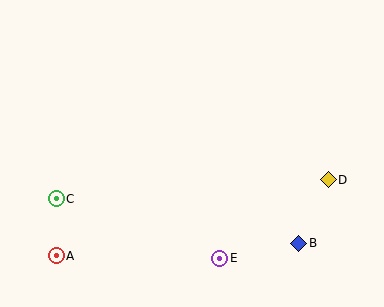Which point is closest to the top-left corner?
Point C is closest to the top-left corner.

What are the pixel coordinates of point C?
Point C is at (56, 199).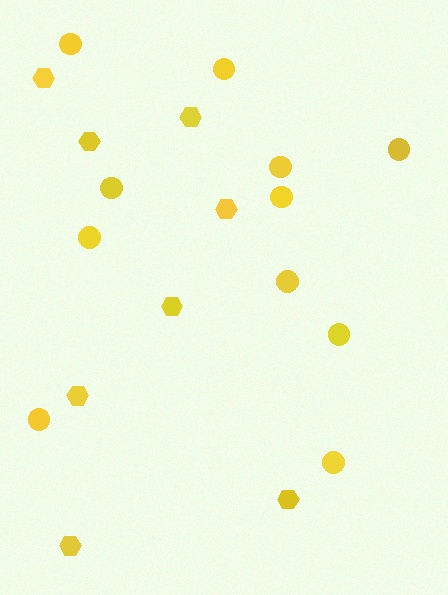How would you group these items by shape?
There are 2 groups: one group of hexagons (8) and one group of circles (11).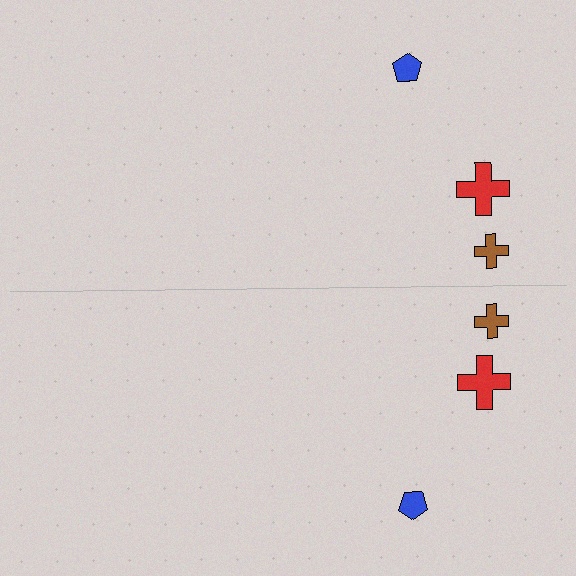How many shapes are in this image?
There are 6 shapes in this image.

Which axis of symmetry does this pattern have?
The pattern has a horizontal axis of symmetry running through the center of the image.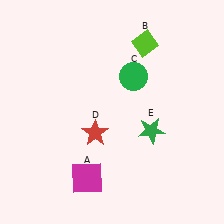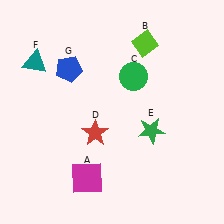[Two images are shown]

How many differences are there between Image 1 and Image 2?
There are 2 differences between the two images.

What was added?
A teal triangle (F), a blue pentagon (G) were added in Image 2.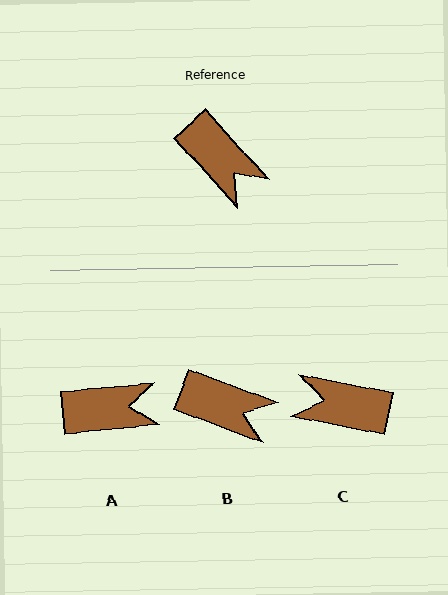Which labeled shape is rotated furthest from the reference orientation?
C, about 143 degrees away.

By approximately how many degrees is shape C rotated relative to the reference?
Approximately 143 degrees clockwise.